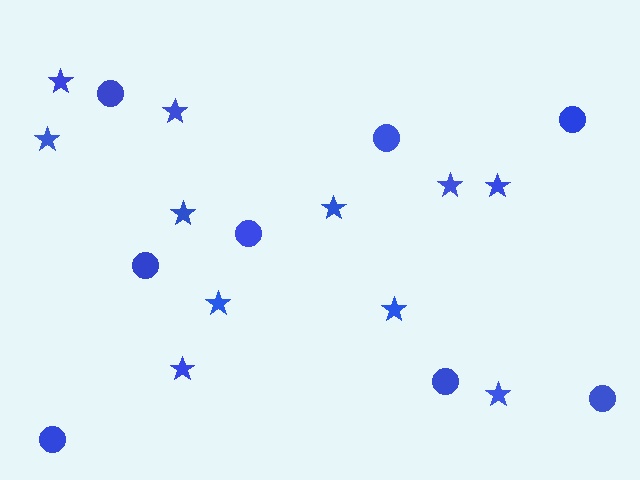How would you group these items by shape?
There are 2 groups: one group of circles (8) and one group of stars (11).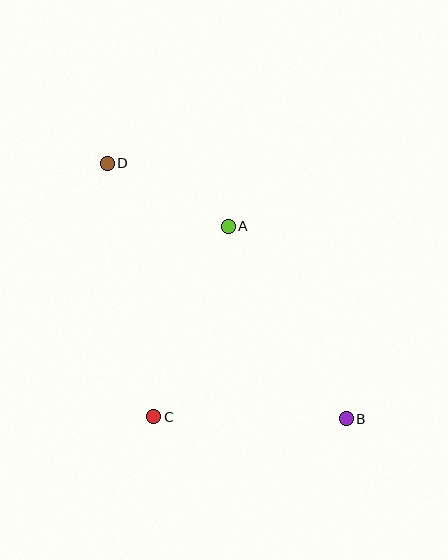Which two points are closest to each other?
Points A and D are closest to each other.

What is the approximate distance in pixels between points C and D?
The distance between C and D is approximately 258 pixels.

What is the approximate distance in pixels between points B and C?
The distance between B and C is approximately 192 pixels.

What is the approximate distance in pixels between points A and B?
The distance between A and B is approximately 226 pixels.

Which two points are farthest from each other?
Points B and D are farthest from each other.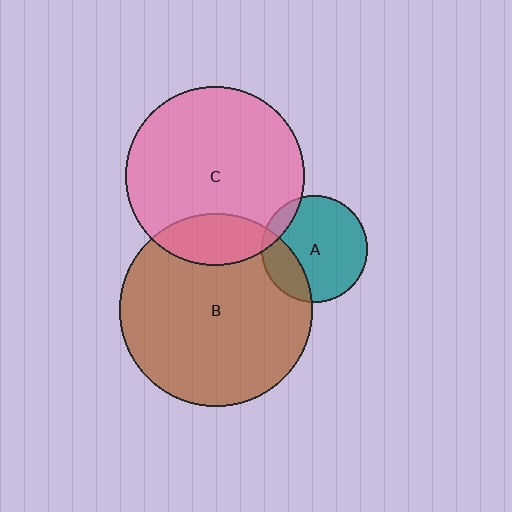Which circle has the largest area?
Circle B (brown).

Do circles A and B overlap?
Yes.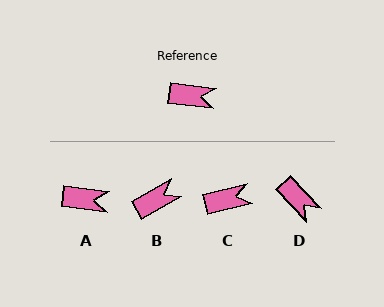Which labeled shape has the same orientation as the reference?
A.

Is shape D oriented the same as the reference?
No, it is off by about 40 degrees.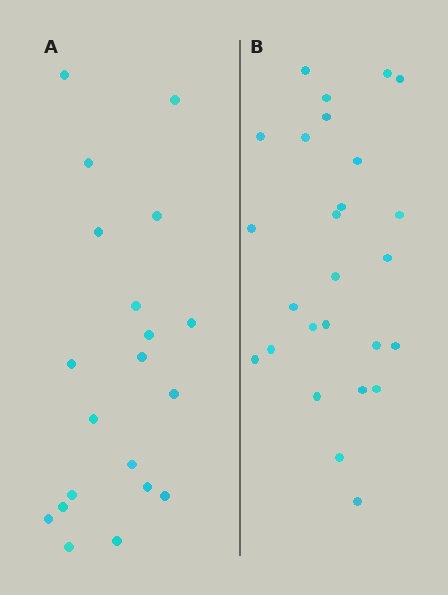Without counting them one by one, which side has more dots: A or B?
Region B (the right region) has more dots.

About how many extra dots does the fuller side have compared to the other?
Region B has about 6 more dots than region A.